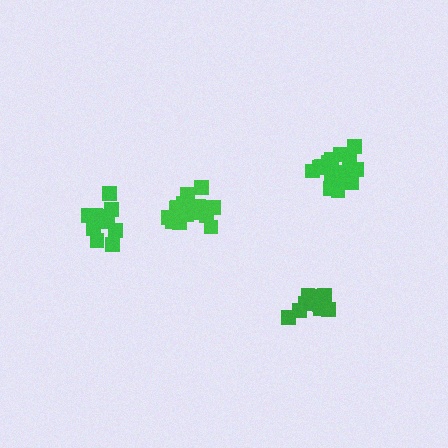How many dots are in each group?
Group 1: 12 dots, Group 2: 13 dots, Group 3: 16 dots, Group 4: 15 dots (56 total).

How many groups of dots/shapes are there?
There are 4 groups.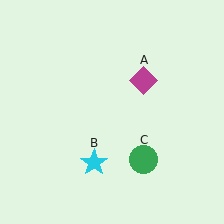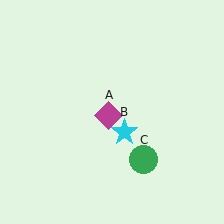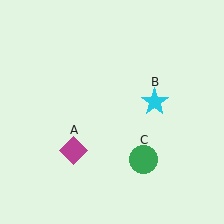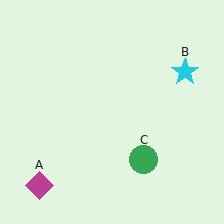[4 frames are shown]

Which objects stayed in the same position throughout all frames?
Green circle (object C) remained stationary.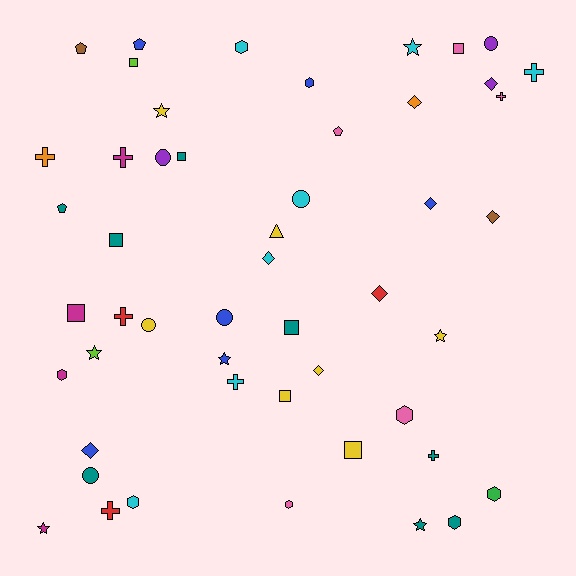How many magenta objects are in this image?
There are 4 magenta objects.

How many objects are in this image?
There are 50 objects.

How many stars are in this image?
There are 7 stars.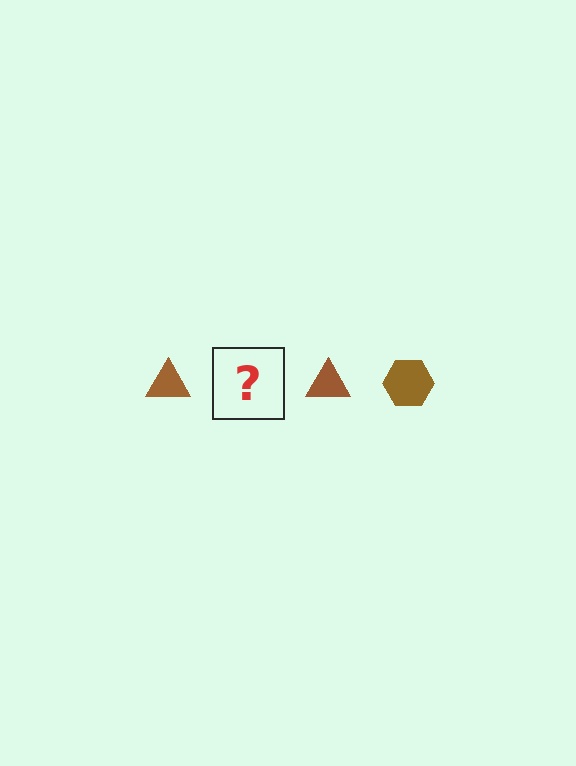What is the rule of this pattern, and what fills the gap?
The rule is that the pattern cycles through triangle, hexagon shapes in brown. The gap should be filled with a brown hexagon.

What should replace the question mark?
The question mark should be replaced with a brown hexagon.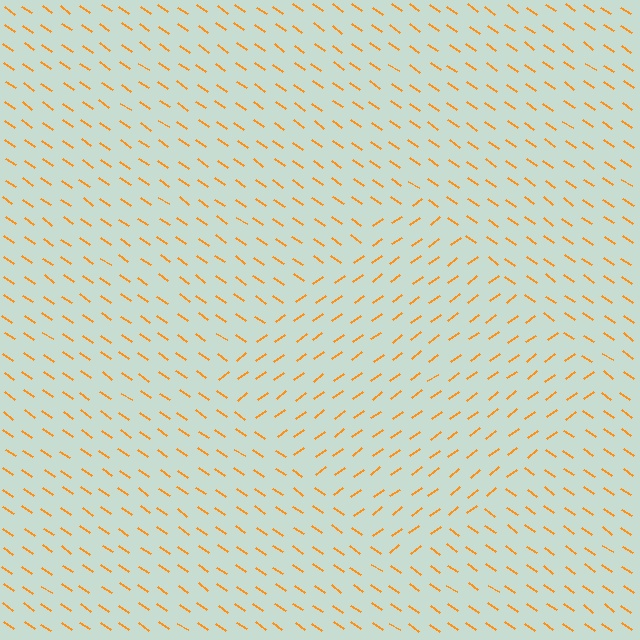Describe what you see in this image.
The image is filled with small orange line segments. A diamond region in the image has lines oriented differently from the surrounding lines, creating a visible texture boundary.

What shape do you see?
I see a diamond.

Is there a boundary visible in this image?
Yes, there is a texture boundary formed by a change in line orientation.